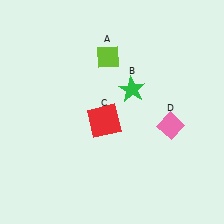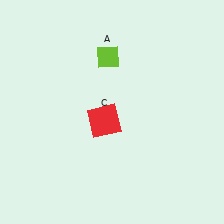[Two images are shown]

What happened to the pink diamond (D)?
The pink diamond (D) was removed in Image 2. It was in the bottom-right area of Image 1.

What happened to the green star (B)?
The green star (B) was removed in Image 2. It was in the top-right area of Image 1.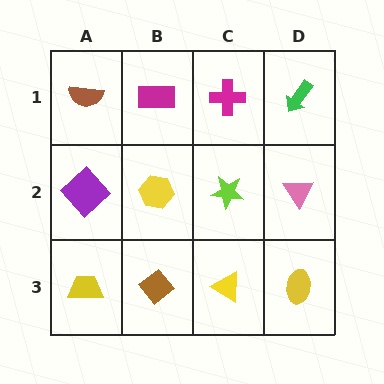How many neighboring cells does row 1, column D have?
2.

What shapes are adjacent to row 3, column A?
A purple diamond (row 2, column A), a brown diamond (row 3, column B).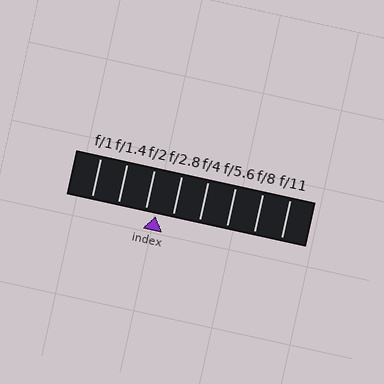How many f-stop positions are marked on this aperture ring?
There are 8 f-stop positions marked.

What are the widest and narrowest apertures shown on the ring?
The widest aperture shown is f/1 and the narrowest is f/11.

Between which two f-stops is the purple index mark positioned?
The index mark is between f/2 and f/2.8.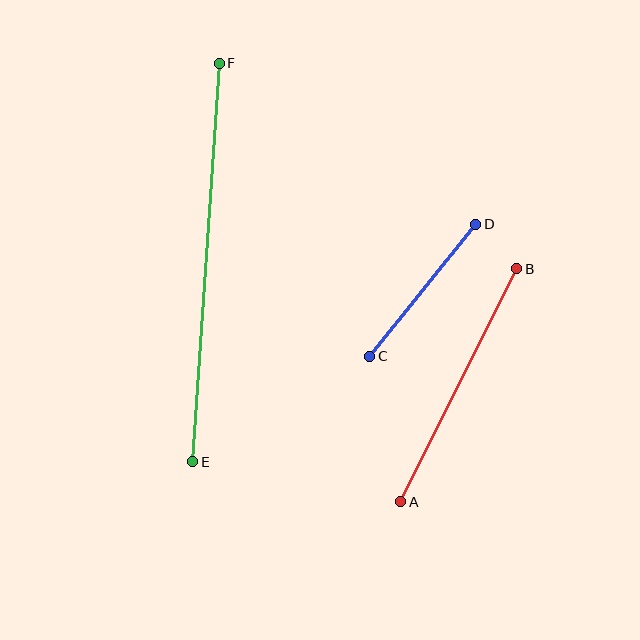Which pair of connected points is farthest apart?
Points E and F are farthest apart.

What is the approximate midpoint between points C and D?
The midpoint is at approximately (423, 290) pixels.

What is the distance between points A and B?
The distance is approximately 260 pixels.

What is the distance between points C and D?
The distance is approximately 169 pixels.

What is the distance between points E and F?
The distance is approximately 400 pixels.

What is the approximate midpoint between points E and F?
The midpoint is at approximately (206, 262) pixels.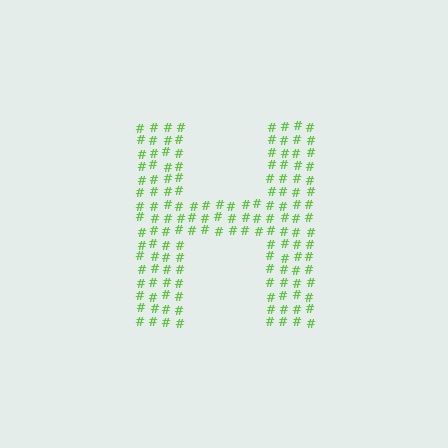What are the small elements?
The small elements are hash symbols.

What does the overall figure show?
The overall figure shows the letter H.